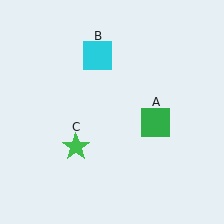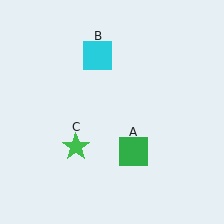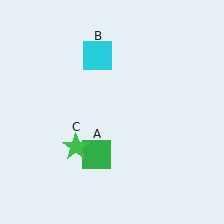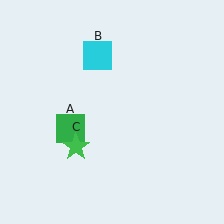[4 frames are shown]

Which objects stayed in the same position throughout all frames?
Cyan square (object B) and green star (object C) remained stationary.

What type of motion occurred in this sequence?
The green square (object A) rotated clockwise around the center of the scene.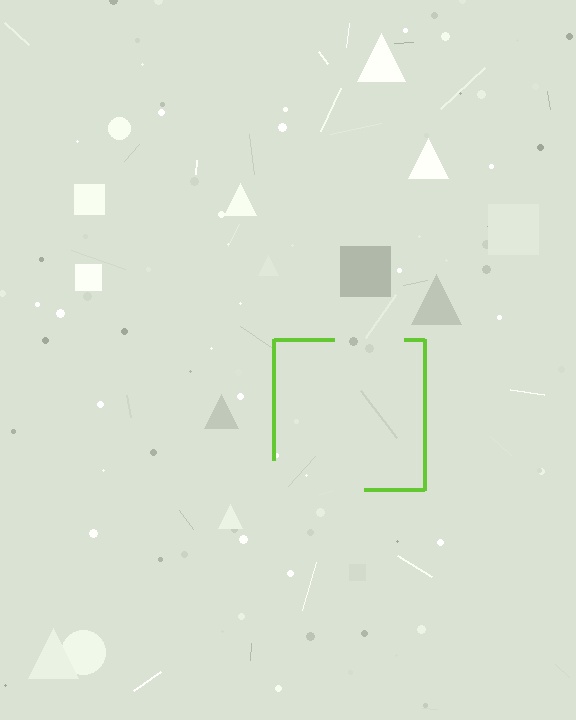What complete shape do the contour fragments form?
The contour fragments form a square.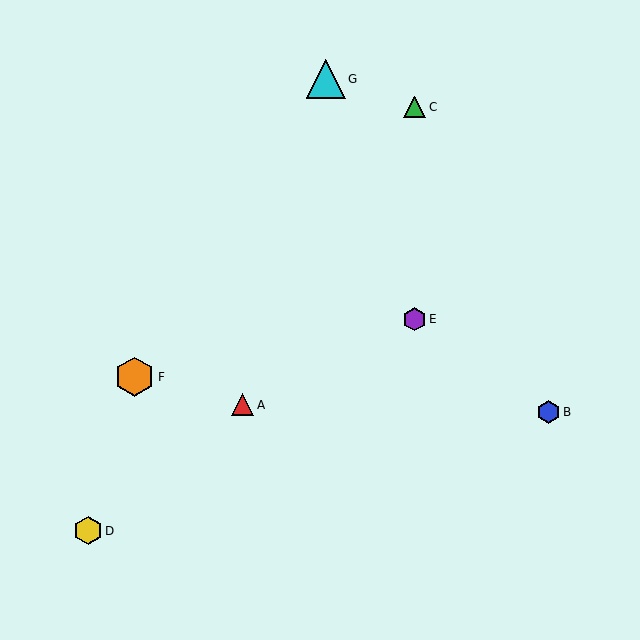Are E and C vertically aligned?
Yes, both are at x≈415.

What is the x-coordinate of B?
Object B is at x≈548.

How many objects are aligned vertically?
2 objects (C, E) are aligned vertically.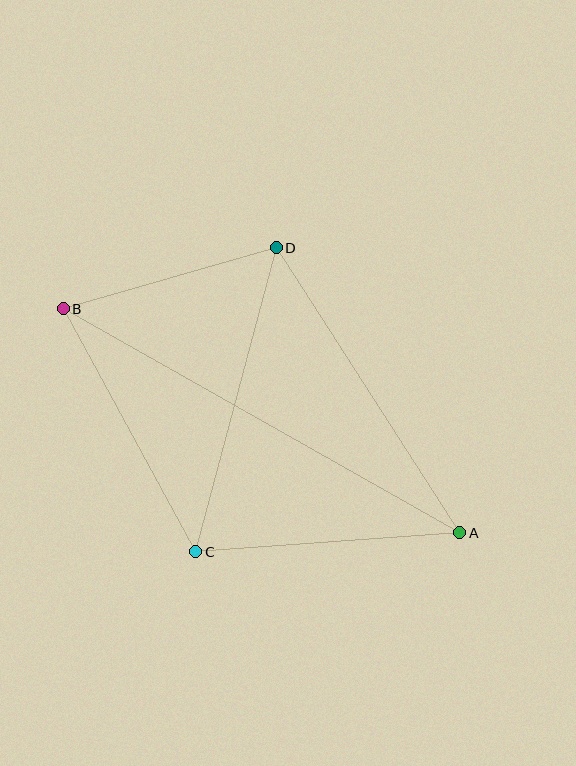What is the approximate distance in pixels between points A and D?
The distance between A and D is approximately 339 pixels.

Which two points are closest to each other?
Points B and D are closest to each other.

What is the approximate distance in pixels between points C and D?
The distance between C and D is approximately 314 pixels.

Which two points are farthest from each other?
Points A and B are farthest from each other.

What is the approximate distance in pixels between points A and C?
The distance between A and C is approximately 265 pixels.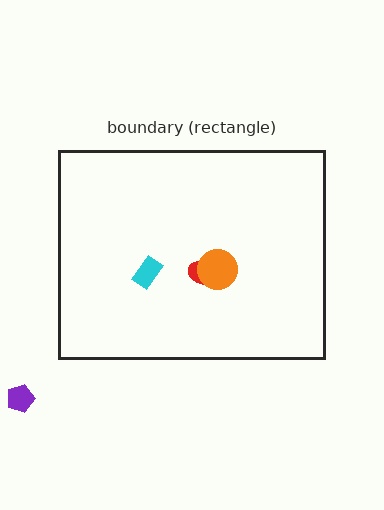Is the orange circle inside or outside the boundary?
Inside.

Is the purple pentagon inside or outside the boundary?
Outside.